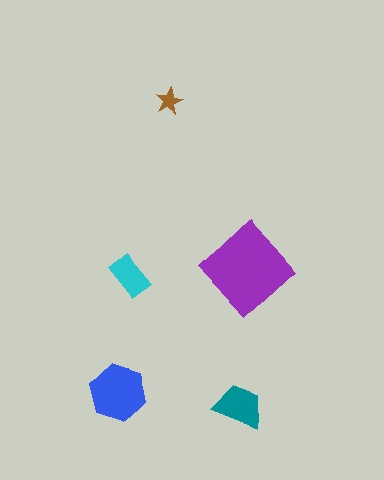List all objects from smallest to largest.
The brown star, the cyan rectangle, the teal trapezoid, the blue hexagon, the purple diamond.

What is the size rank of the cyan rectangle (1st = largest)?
4th.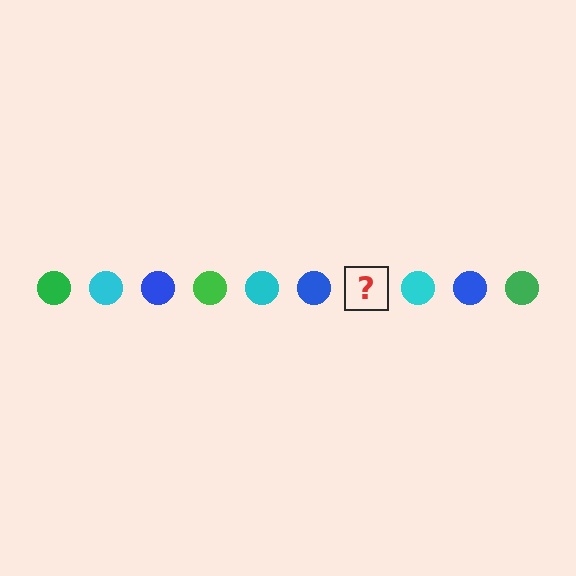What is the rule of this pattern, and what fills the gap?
The rule is that the pattern cycles through green, cyan, blue circles. The gap should be filled with a green circle.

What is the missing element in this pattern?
The missing element is a green circle.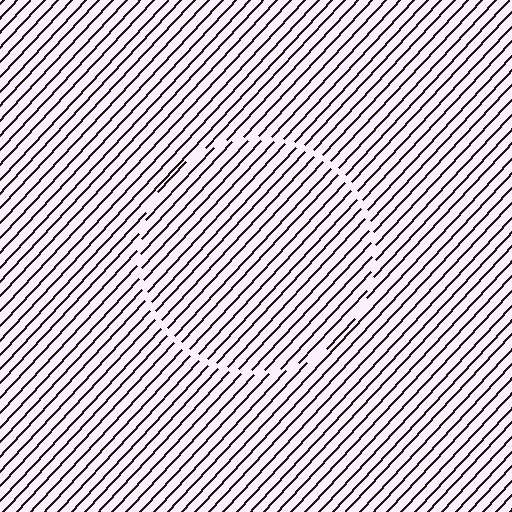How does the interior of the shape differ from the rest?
The interior of the shape contains the same grating, shifted by half a period — the contour is defined by the phase discontinuity where line-ends from the inner and outer gratings abut.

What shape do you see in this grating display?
An illusory circle. The interior of the shape contains the same grating, shifted by half a period — the contour is defined by the phase discontinuity where line-ends from the inner and outer gratings abut.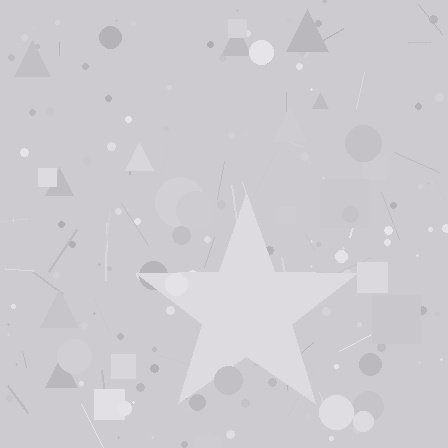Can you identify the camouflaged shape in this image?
The camouflaged shape is a star.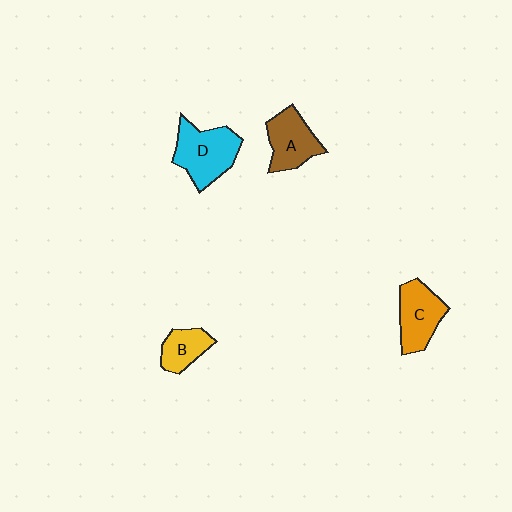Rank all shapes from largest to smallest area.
From largest to smallest: D (cyan), C (orange), A (brown), B (yellow).